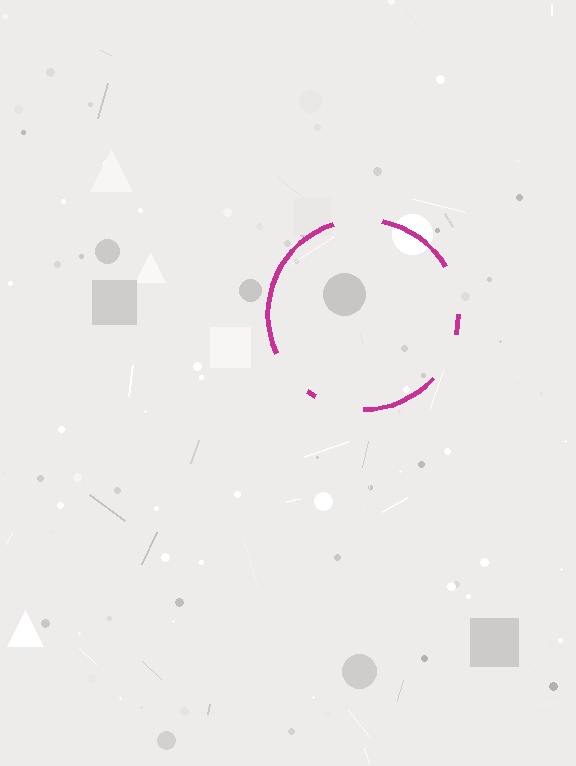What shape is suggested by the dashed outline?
The dashed outline suggests a circle.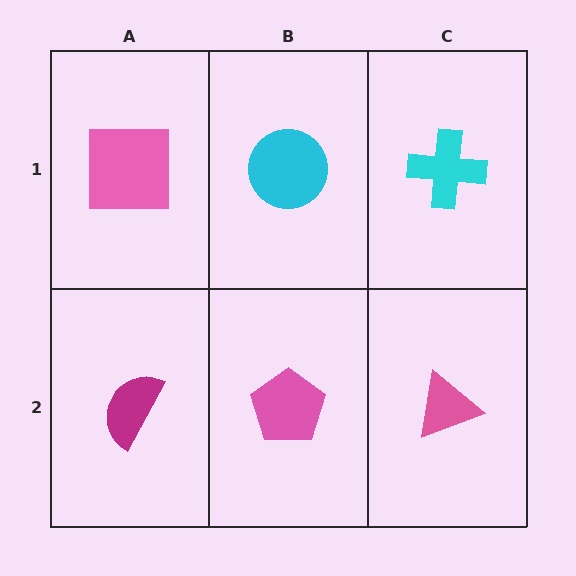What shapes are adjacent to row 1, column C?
A pink triangle (row 2, column C), a cyan circle (row 1, column B).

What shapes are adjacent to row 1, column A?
A magenta semicircle (row 2, column A), a cyan circle (row 1, column B).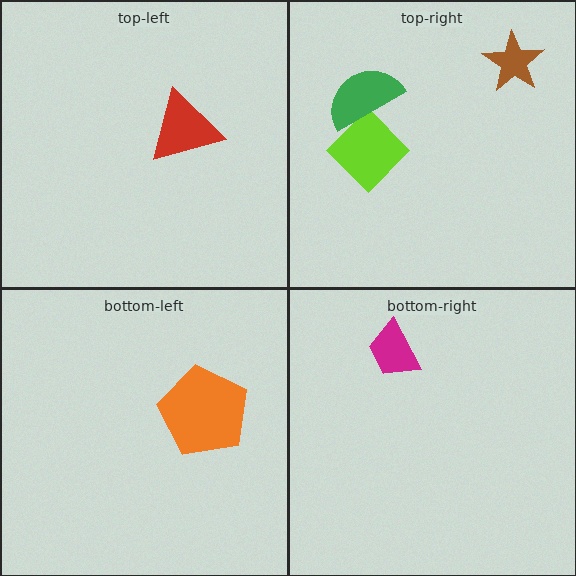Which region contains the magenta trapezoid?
The bottom-right region.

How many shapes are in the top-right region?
3.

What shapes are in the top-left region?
The red triangle.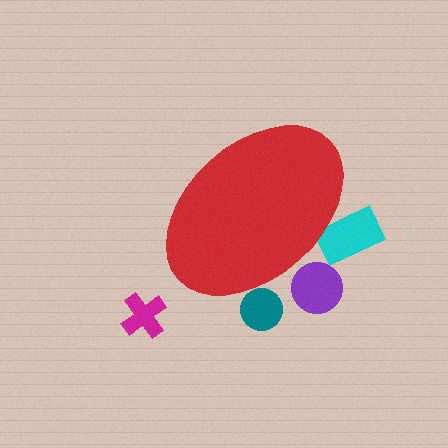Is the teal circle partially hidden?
Yes, the teal circle is partially hidden behind the red ellipse.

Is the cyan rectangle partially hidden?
Yes, the cyan rectangle is partially hidden behind the red ellipse.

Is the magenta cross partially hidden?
No, the magenta cross is fully visible.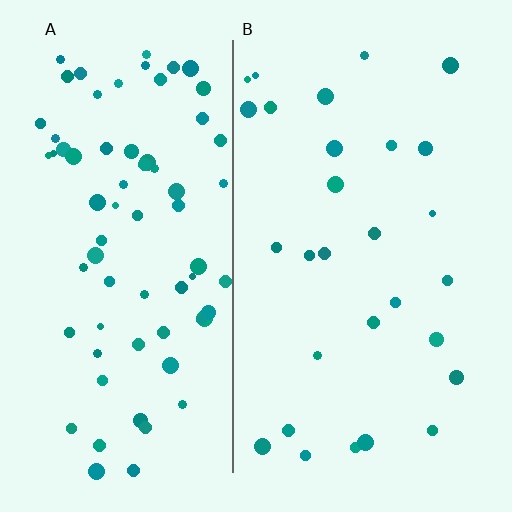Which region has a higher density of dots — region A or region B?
A (the left).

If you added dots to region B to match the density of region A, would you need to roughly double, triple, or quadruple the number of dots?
Approximately triple.